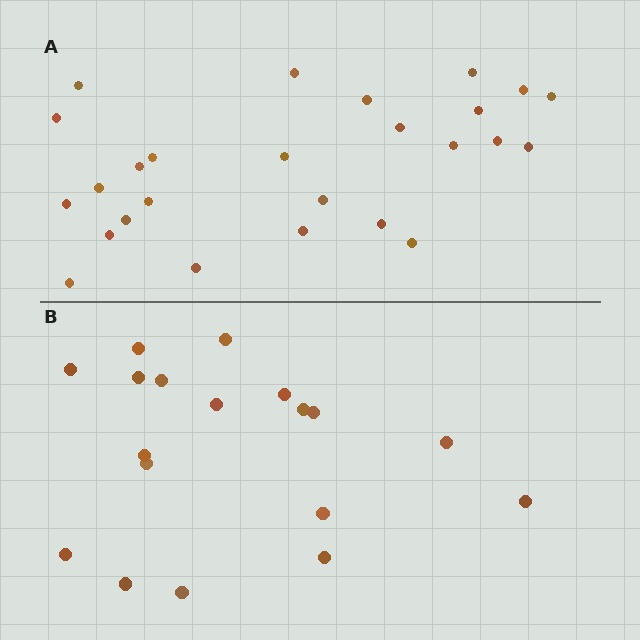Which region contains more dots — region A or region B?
Region A (the top region) has more dots.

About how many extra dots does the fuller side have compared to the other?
Region A has roughly 8 or so more dots than region B.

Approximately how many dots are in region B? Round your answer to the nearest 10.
About 20 dots. (The exact count is 18, which rounds to 20.)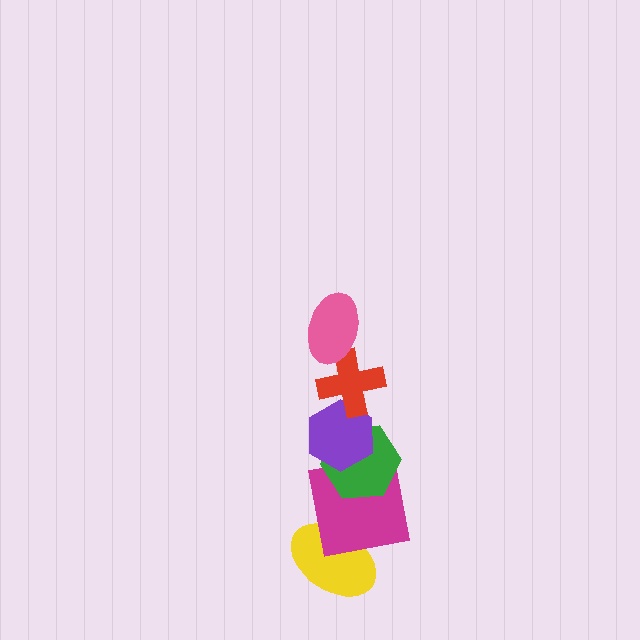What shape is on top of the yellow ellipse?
The magenta square is on top of the yellow ellipse.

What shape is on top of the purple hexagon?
The red cross is on top of the purple hexagon.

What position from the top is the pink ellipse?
The pink ellipse is 1st from the top.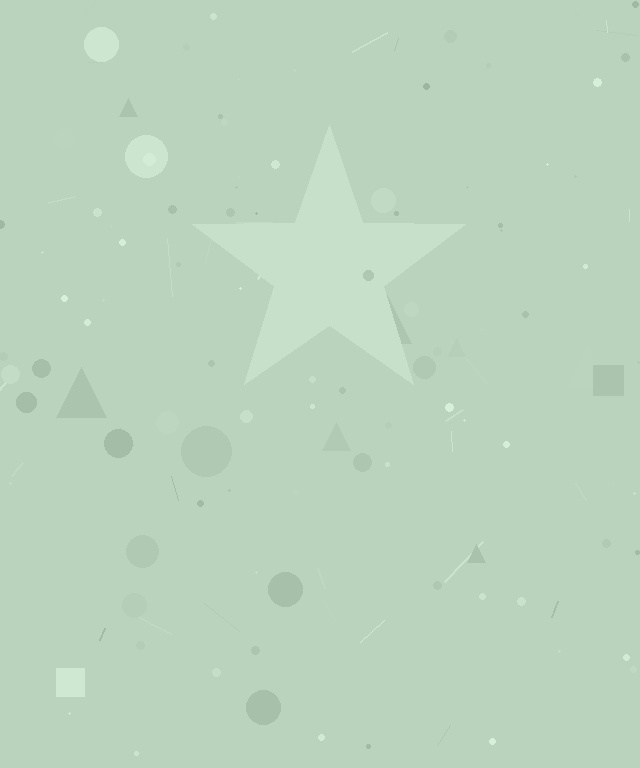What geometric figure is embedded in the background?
A star is embedded in the background.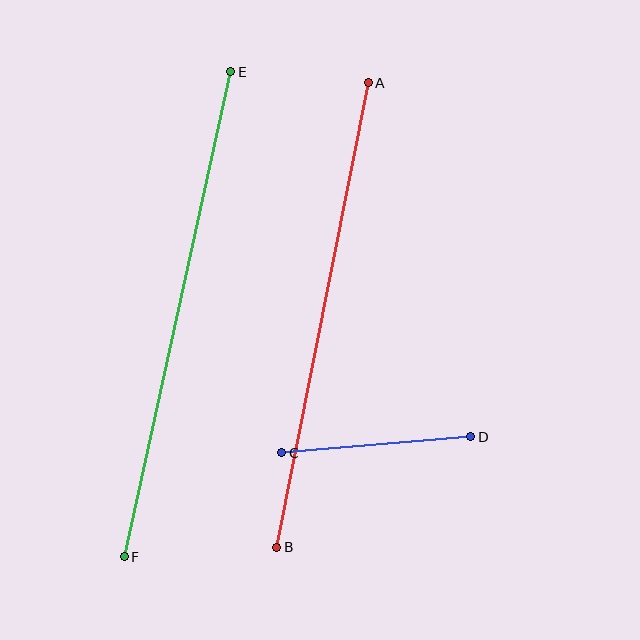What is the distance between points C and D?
The distance is approximately 190 pixels.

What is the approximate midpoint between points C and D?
The midpoint is at approximately (376, 445) pixels.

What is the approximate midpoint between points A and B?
The midpoint is at approximately (322, 315) pixels.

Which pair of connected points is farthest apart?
Points E and F are farthest apart.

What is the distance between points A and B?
The distance is approximately 473 pixels.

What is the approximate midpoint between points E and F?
The midpoint is at approximately (178, 314) pixels.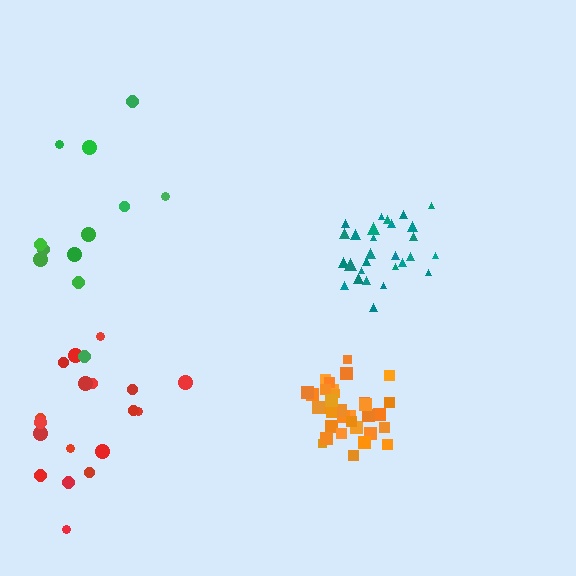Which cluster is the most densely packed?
Orange.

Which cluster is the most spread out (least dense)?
Green.